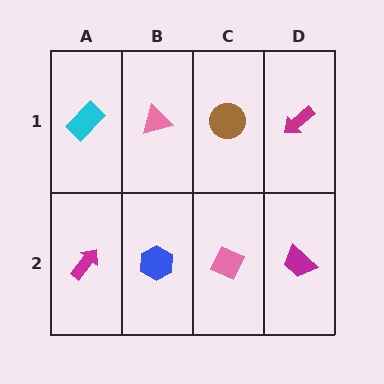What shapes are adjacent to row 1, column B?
A blue hexagon (row 2, column B), a cyan rectangle (row 1, column A), a brown circle (row 1, column C).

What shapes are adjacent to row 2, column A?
A cyan rectangle (row 1, column A), a blue hexagon (row 2, column B).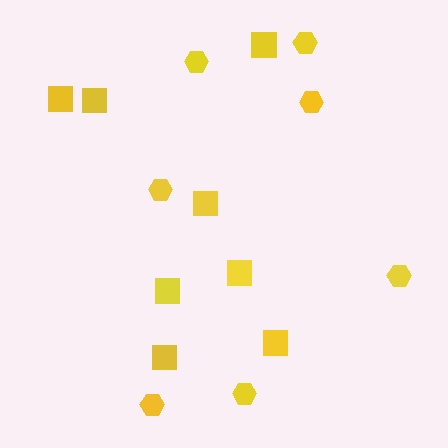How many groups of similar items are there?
There are 2 groups: one group of squares (8) and one group of hexagons (7).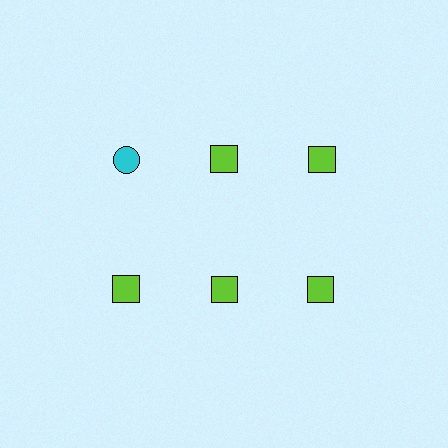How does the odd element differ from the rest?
It differs in both color (cyan instead of lime) and shape (circle instead of square).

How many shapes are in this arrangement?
There are 6 shapes arranged in a grid pattern.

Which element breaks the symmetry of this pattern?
The cyan circle in the top row, leftmost column breaks the symmetry. All other shapes are lime squares.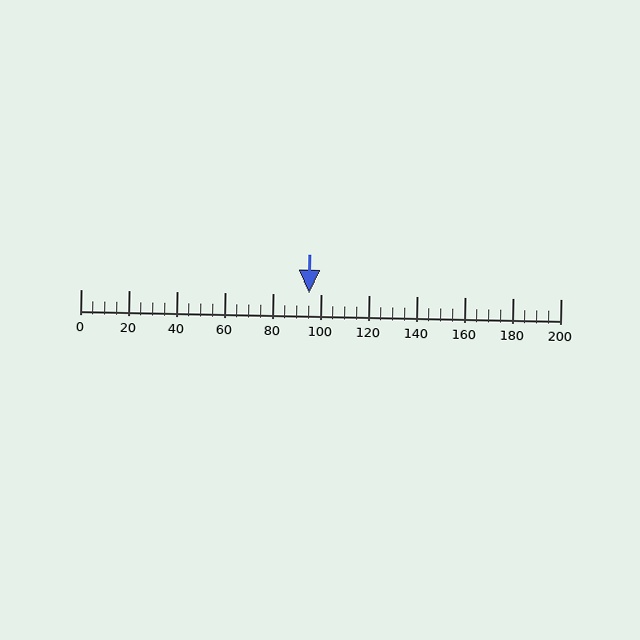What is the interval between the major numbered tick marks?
The major tick marks are spaced 20 units apart.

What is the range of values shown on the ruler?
The ruler shows values from 0 to 200.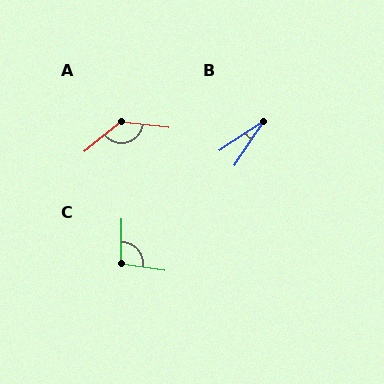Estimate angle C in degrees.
Approximately 98 degrees.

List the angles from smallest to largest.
B (23°), C (98°), A (135°).